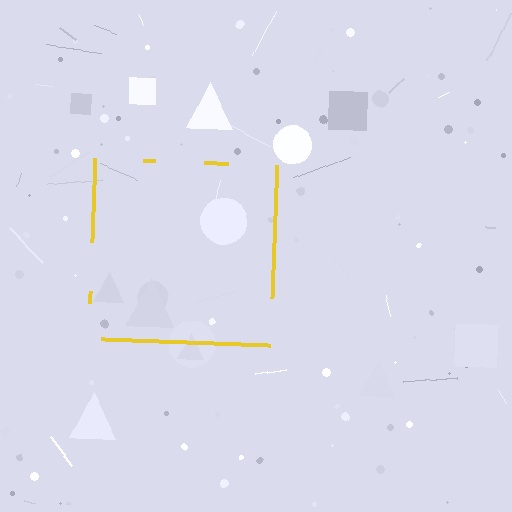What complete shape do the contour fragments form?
The contour fragments form a square.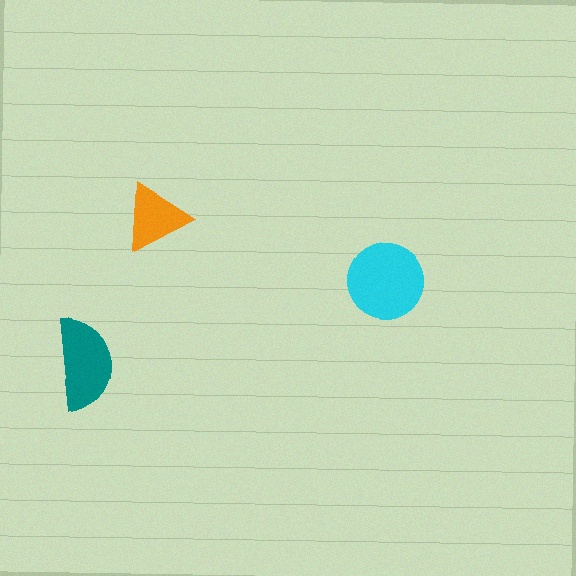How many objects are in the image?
There are 3 objects in the image.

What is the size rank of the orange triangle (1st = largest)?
3rd.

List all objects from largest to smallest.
The cyan circle, the teal semicircle, the orange triangle.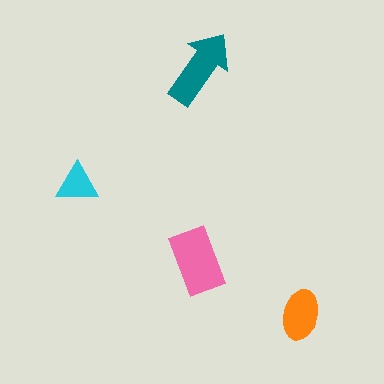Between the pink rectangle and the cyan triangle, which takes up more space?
The pink rectangle.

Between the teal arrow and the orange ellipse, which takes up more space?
The teal arrow.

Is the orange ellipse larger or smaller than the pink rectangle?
Smaller.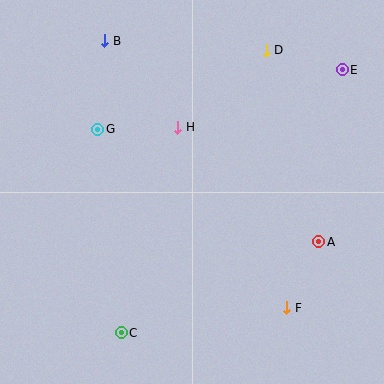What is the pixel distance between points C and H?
The distance between C and H is 213 pixels.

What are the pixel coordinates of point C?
Point C is at (121, 333).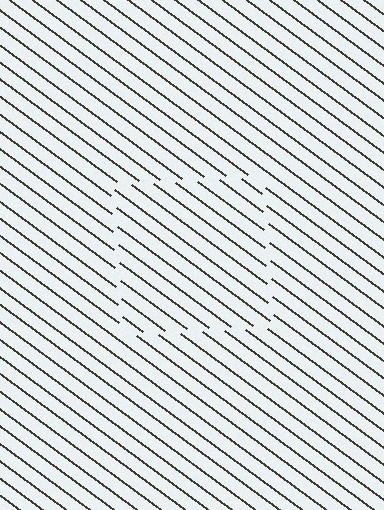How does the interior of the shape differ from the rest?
The interior of the shape contains the same grating, shifted by half a period — the contour is defined by the phase discontinuity where line-ends from the inner and outer gratings abut.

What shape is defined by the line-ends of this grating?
An illusory square. The interior of the shape contains the same grating, shifted by half a period — the contour is defined by the phase discontinuity where line-ends from the inner and outer gratings abut.